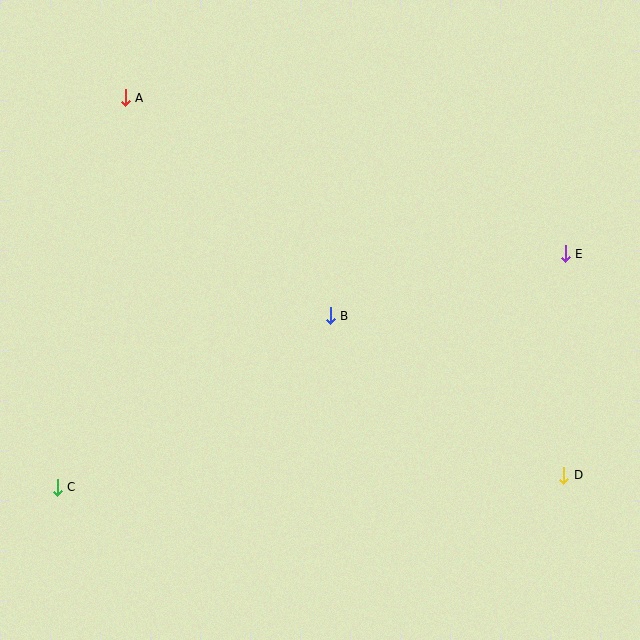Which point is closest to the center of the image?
Point B at (330, 316) is closest to the center.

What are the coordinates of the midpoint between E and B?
The midpoint between E and B is at (448, 285).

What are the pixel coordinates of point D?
Point D is at (564, 475).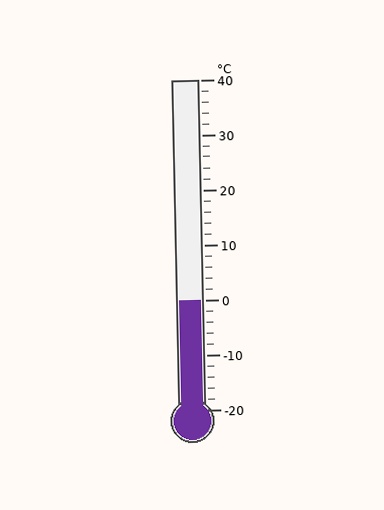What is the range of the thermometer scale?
The thermometer scale ranges from -20°C to 40°C.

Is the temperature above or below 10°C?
The temperature is below 10°C.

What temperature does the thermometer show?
The thermometer shows approximately 0°C.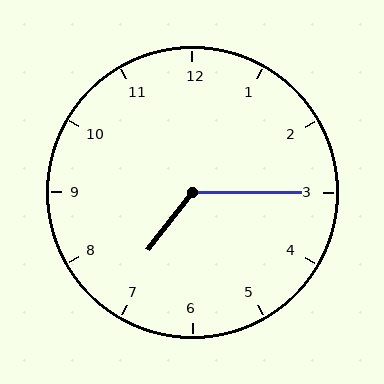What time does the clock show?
7:15.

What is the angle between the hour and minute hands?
Approximately 128 degrees.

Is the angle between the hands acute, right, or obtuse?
It is obtuse.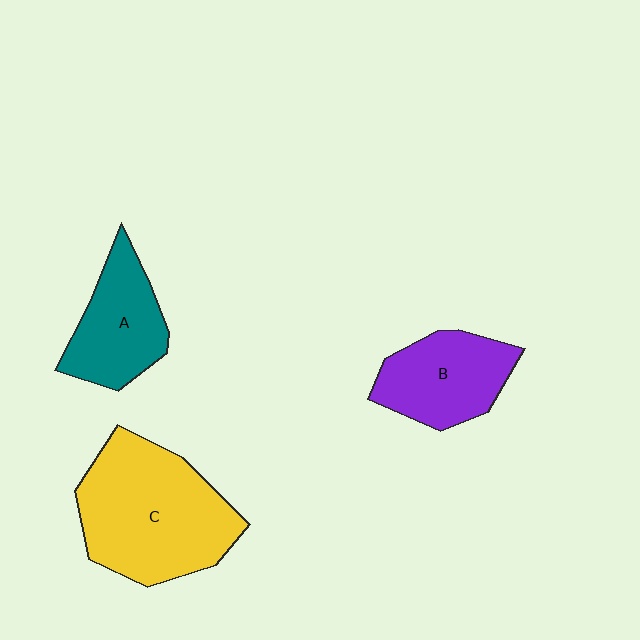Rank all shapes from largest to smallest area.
From largest to smallest: C (yellow), B (purple), A (teal).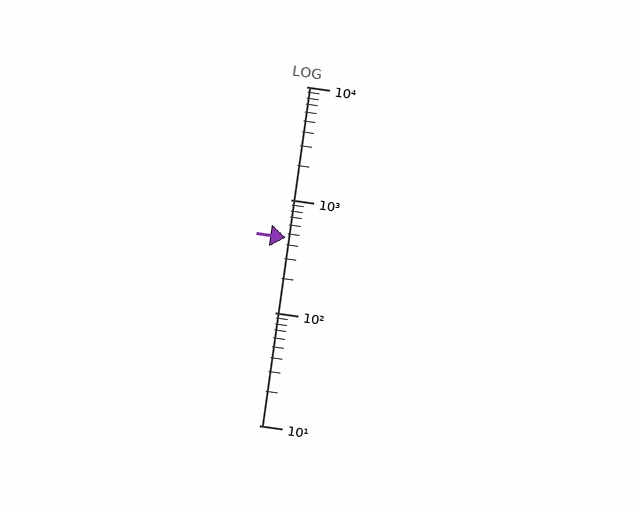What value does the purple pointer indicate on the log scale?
The pointer indicates approximately 460.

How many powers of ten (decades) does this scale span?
The scale spans 3 decades, from 10 to 10000.